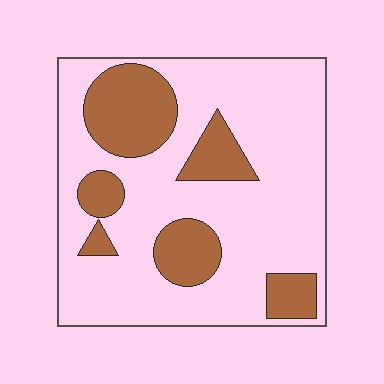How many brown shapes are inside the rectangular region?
6.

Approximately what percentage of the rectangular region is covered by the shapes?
Approximately 25%.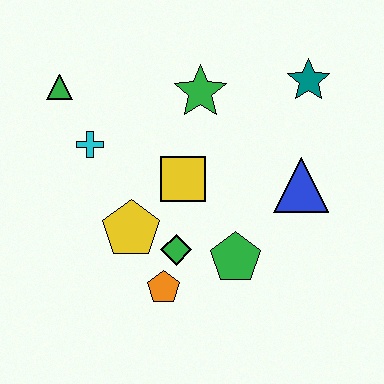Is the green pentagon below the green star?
Yes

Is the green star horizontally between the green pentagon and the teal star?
No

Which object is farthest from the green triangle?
The blue triangle is farthest from the green triangle.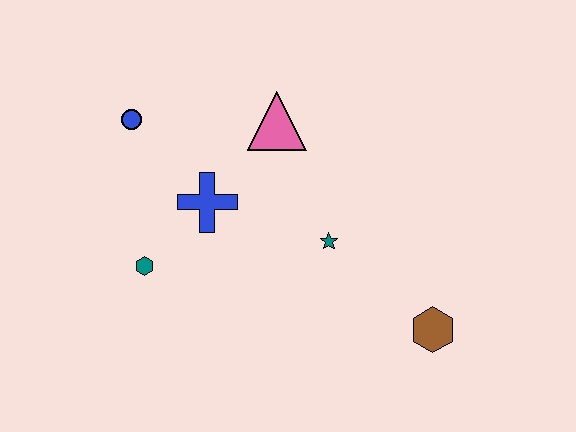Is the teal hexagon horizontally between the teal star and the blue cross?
No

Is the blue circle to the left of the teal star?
Yes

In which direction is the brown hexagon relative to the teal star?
The brown hexagon is to the right of the teal star.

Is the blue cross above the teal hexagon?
Yes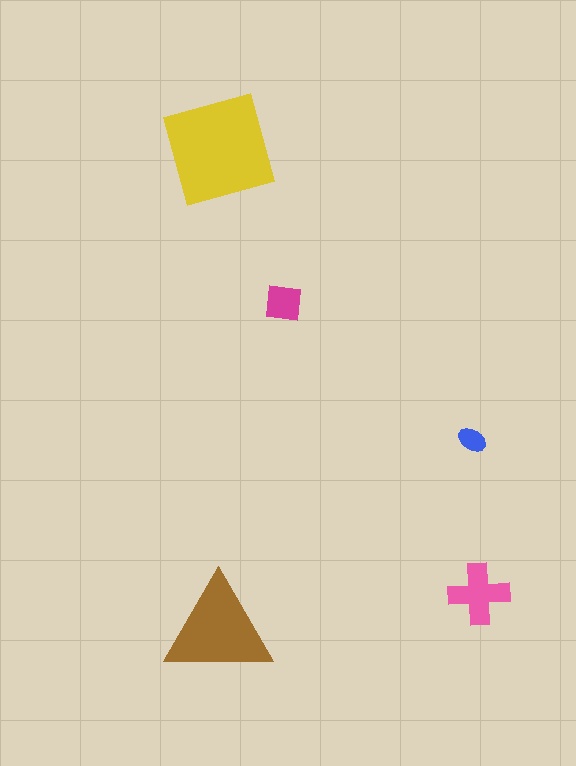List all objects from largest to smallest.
The yellow diamond, the brown triangle, the pink cross, the magenta square, the blue ellipse.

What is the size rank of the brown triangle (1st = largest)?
2nd.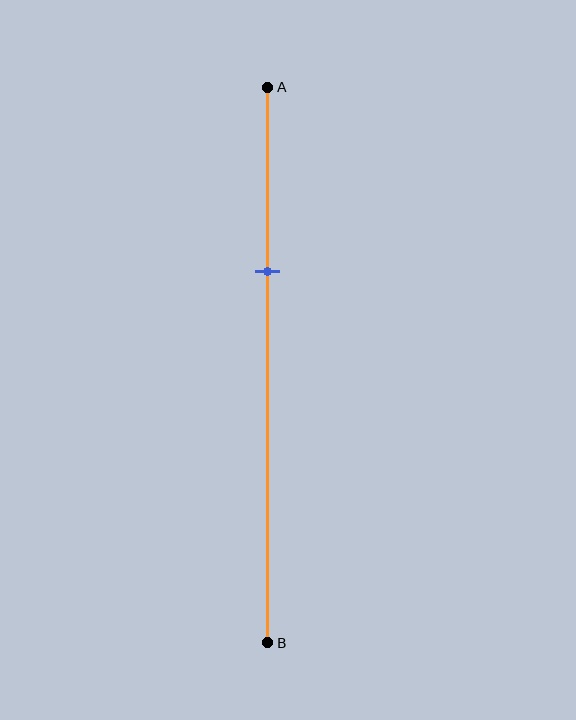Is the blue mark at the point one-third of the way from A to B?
Yes, the mark is approximately at the one-third point.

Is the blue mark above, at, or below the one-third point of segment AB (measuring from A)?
The blue mark is approximately at the one-third point of segment AB.